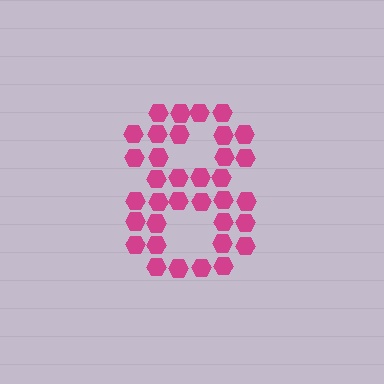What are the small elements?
The small elements are hexagons.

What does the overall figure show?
The overall figure shows the digit 8.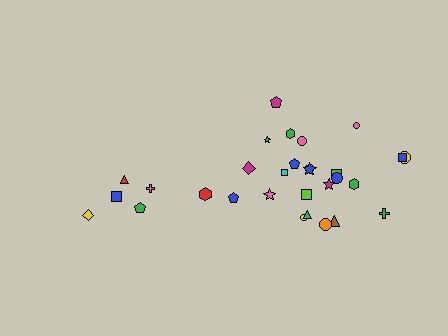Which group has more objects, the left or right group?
The right group.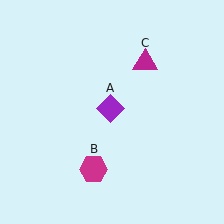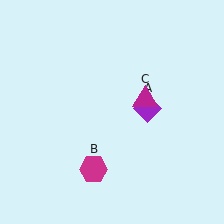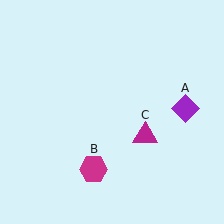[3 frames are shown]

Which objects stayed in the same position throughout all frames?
Magenta hexagon (object B) remained stationary.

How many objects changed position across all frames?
2 objects changed position: purple diamond (object A), magenta triangle (object C).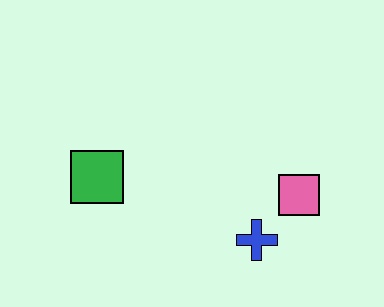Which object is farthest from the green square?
The pink square is farthest from the green square.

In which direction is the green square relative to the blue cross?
The green square is to the left of the blue cross.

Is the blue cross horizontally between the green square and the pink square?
Yes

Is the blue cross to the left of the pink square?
Yes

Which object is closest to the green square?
The blue cross is closest to the green square.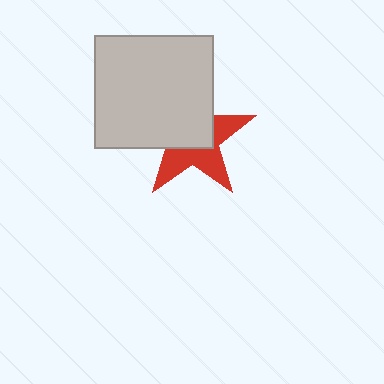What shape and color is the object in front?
The object in front is a light gray rectangle.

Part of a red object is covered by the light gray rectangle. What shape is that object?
It is a star.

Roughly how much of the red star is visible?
About half of it is visible (roughly 46%).